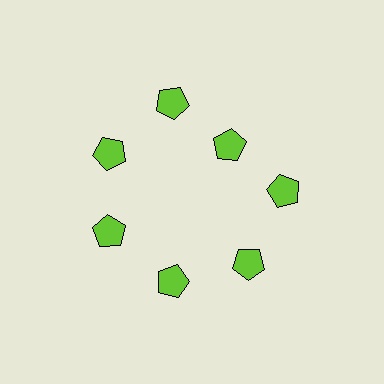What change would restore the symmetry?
The symmetry would be restored by moving it outward, back onto the ring so that all 7 pentagons sit at equal angles and equal distance from the center.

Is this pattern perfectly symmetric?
No. The 7 lime pentagons are arranged in a ring, but one element near the 1 o'clock position is pulled inward toward the center, breaking the 7-fold rotational symmetry.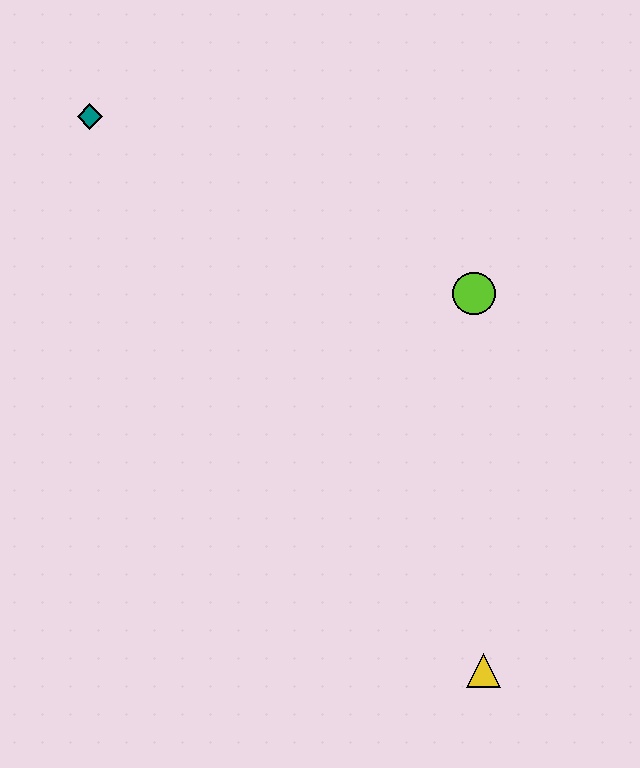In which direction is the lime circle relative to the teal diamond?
The lime circle is to the right of the teal diamond.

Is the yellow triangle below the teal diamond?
Yes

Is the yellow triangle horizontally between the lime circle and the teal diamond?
No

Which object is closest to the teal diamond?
The lime circle is closest to the teal diamond.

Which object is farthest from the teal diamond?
The yellow triangle is farthest from the teal diamond.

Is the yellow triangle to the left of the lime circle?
No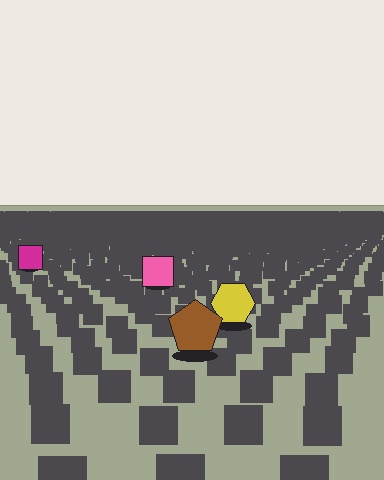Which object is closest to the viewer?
The brown pentagon is closest. The texture marks near it are larger and more spread out.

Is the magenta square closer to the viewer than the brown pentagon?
No. The brown pentagon is closer — you can tell from the texture gradient: the ground texture is coarser near it.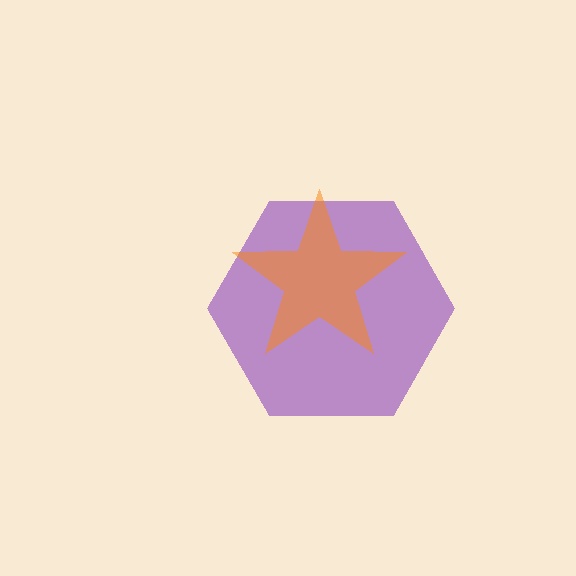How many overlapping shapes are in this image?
There are 2 overlapping shapes in the image.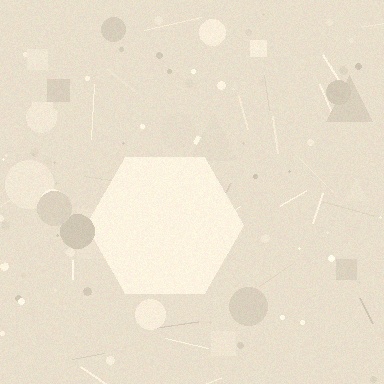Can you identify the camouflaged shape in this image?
The camouflaged shape is a hexagon.